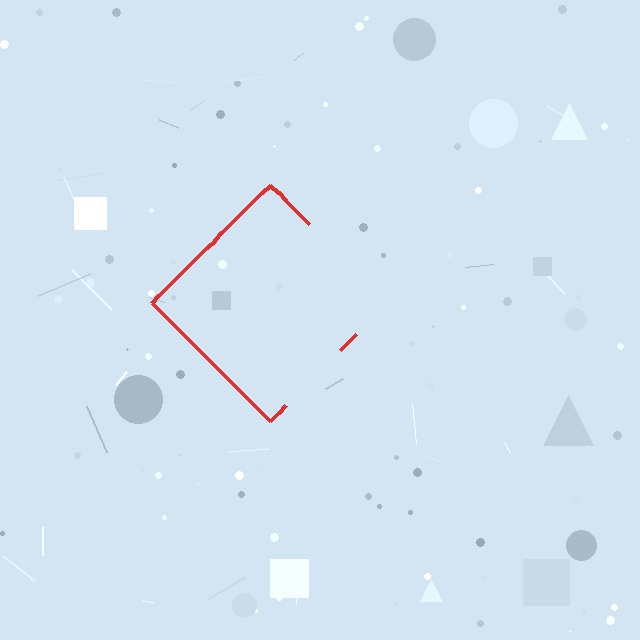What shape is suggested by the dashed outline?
The dashed outline suggests a diamond.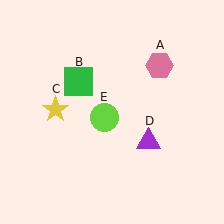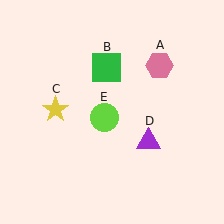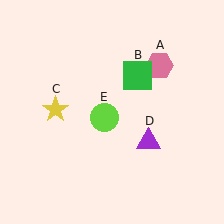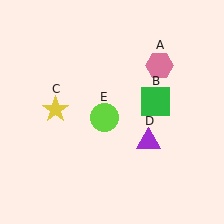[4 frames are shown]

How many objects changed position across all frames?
1 object changed position: green square (object B).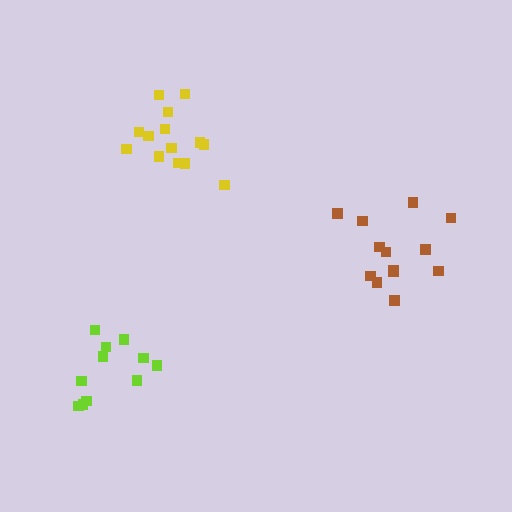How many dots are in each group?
Group 1: 14 dots, Group 2: 13 dots, Group 3: 11 dots (38 total).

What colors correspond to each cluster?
The clusters are colored: yellow, brown, lime.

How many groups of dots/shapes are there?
There are 3 groups.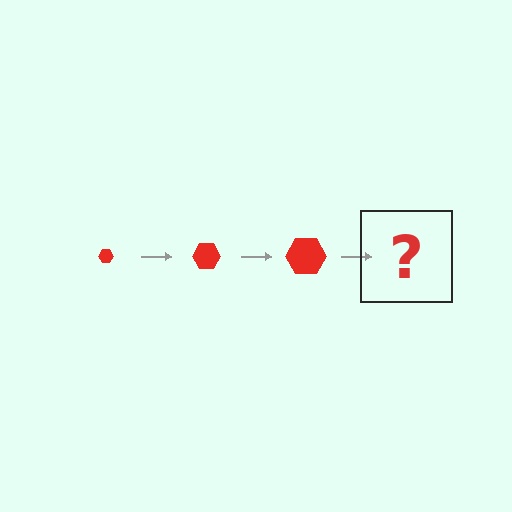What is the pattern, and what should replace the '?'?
The pattern is that the hexagon gets progressively larger each step. The '?' should be a red hexagon, larger than the previous one.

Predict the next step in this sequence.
The next step is a red hexagon, larger than the previous one.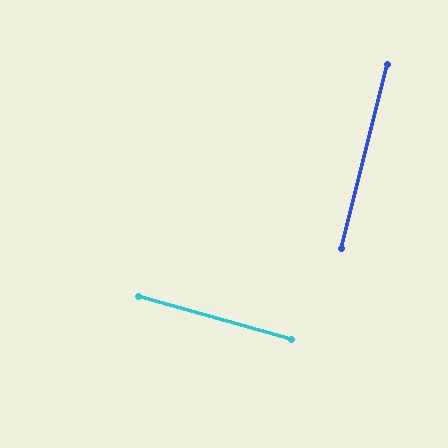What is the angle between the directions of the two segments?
Approximately 89 degrees.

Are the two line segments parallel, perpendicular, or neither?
Perpendicular — they meet at approximately 89°.